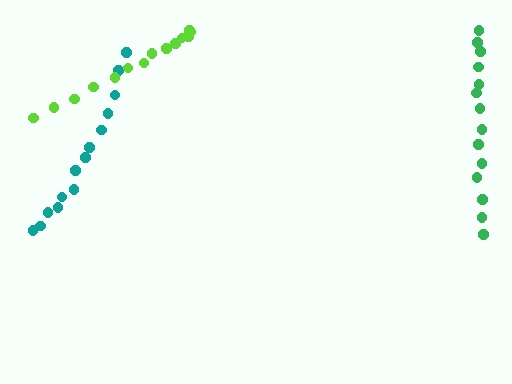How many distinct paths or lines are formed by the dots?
There are 3 distinct paths.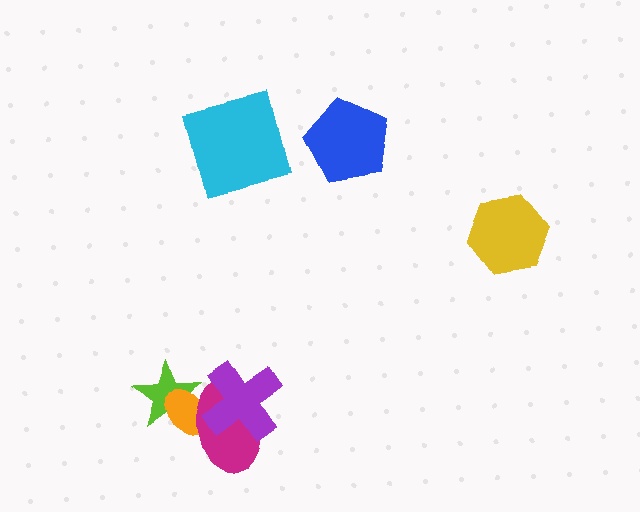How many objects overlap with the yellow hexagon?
0 objects overlap with the yellow hexagon.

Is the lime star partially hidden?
Yes, it is partially covered by another shape.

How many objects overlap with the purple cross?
2 objects overlap with the purple cross.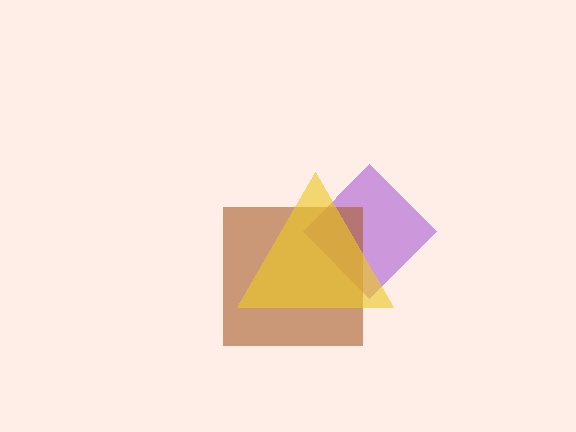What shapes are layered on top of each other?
The layered shapes are: a purple diamond, a brown square, a yellow triangle.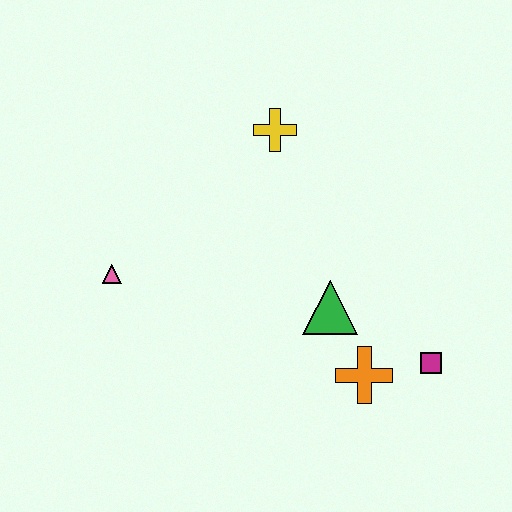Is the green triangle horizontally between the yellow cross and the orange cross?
Yes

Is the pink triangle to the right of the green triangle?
No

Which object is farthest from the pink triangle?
The magenta square is farthest from the pink triangle.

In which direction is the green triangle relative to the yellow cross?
The green triangle is below the yellow cross.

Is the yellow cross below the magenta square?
No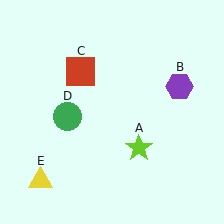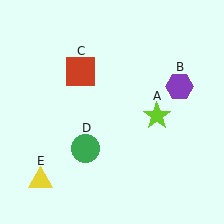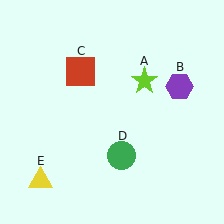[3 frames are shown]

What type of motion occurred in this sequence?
The lime star (object A), green circle (object D) rotated counterclockwise around the center of the scene.